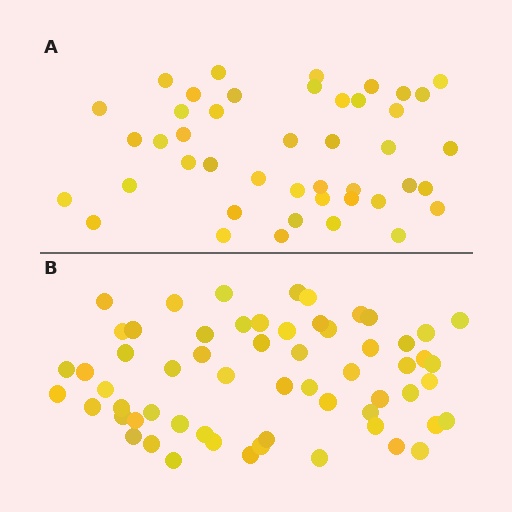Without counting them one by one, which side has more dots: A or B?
Region B (the bottom region) has more dots.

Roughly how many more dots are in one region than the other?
Region B has approximately 15 more dots than region A.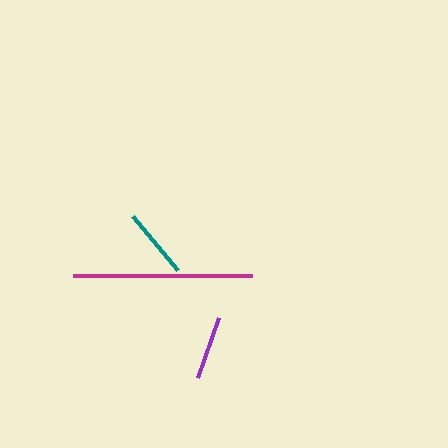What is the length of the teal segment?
The teal segment is approximately 70 pixels long.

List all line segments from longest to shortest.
From longest to shortest: magenta, teal, purple.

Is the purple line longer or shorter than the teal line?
The teal line is longer than the purple line.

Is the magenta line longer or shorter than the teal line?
The magenta line is longer than the teal line.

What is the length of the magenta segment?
The magenta segment is approximately 179 pixels long.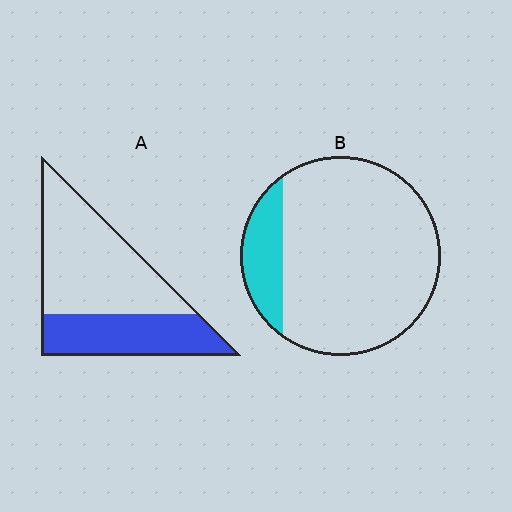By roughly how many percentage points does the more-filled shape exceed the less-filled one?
By roughly 20 percentage points (A over B).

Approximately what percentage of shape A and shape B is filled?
A is approximately 40% and B is approximately 15%.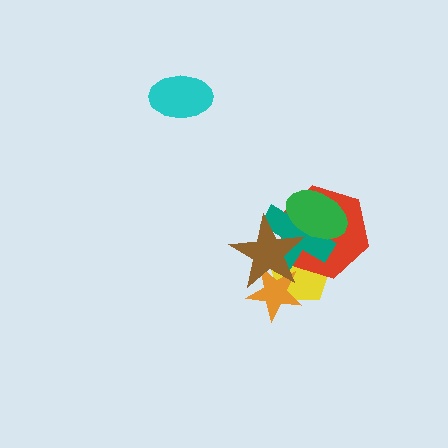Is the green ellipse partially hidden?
Yes, it is partially covered by another shape.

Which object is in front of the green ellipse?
The brown star is in front of the green ellipse.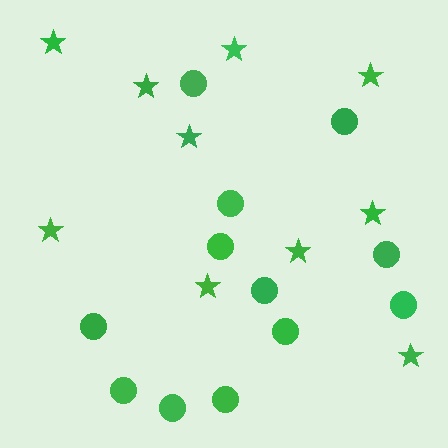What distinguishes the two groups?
There are 2 groups: one group of circles (12) and one group of stars (10).